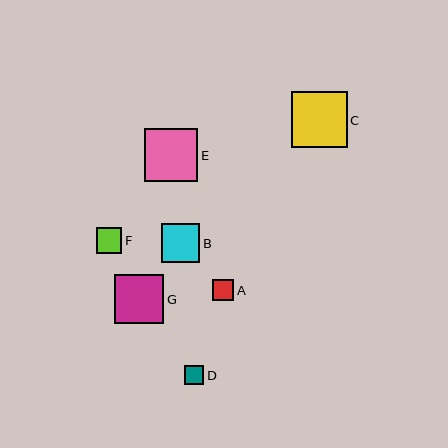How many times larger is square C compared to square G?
Square C is approximately 1.1 times the size of square G.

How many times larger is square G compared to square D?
Square G is approximately 2.6 times the size of square D.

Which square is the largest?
Square C is the largest with a size of approximately 56 pixels.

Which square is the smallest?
Square D is the smallest with a size of approximately 19 pixels.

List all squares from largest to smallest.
From largest to smallest: C, E, G, B, F, A, D.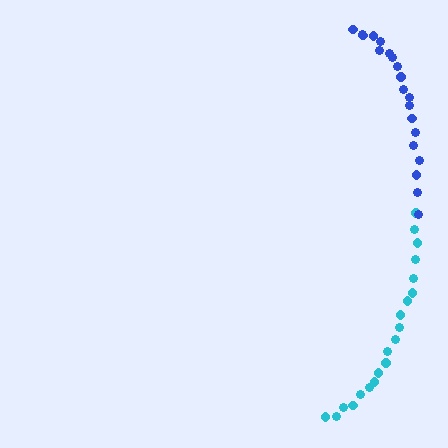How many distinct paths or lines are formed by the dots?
There are 2 distinct paths.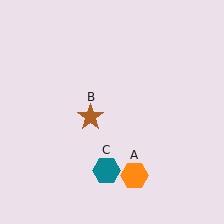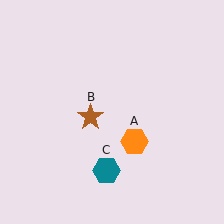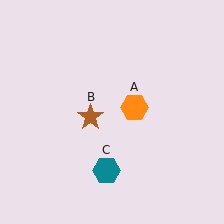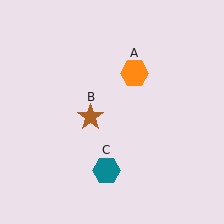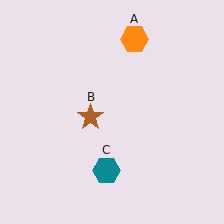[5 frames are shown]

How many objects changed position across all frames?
1 object changed position: orange hexagon (object A).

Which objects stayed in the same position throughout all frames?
Brown star (object B) and teal hexagon (object C) remained stationary.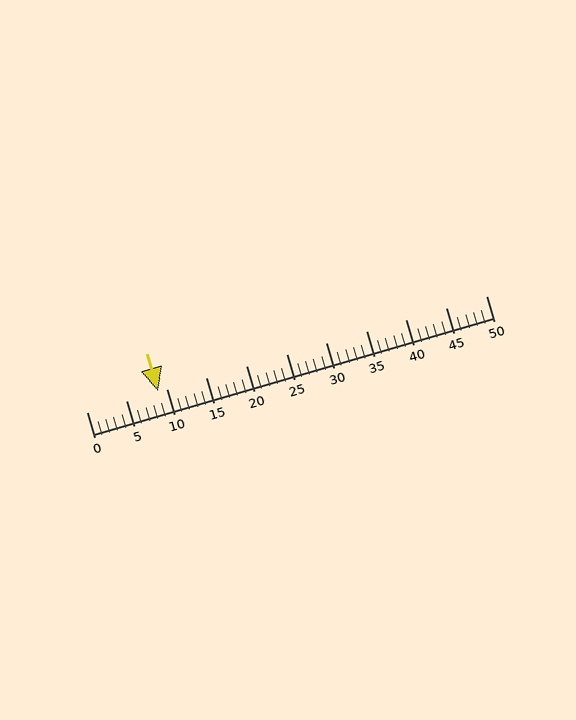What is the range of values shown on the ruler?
The ruler shows values from 0 to 50.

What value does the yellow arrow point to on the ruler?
The yellow arrow points to approximately 9.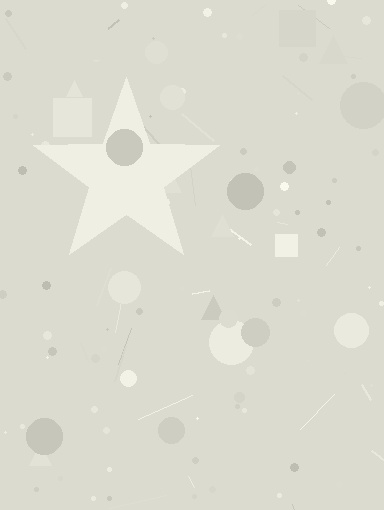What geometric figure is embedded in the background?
A star is embedded in the background.